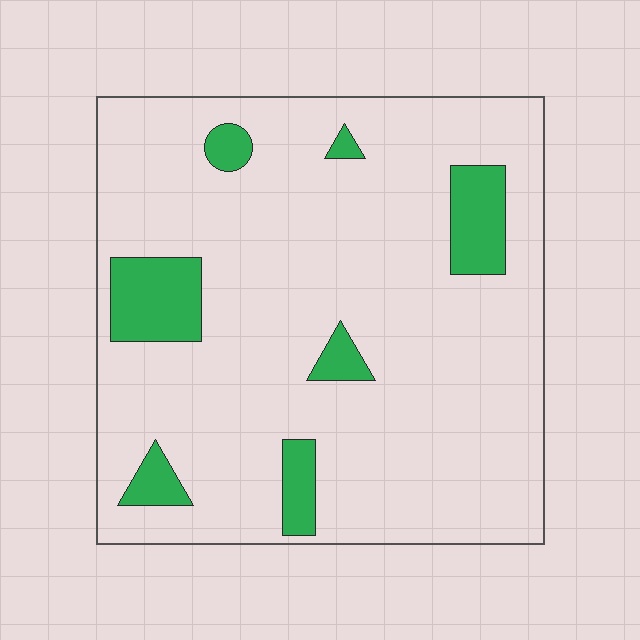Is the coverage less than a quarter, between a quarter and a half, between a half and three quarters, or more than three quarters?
Less than a quarter.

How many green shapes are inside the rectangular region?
7.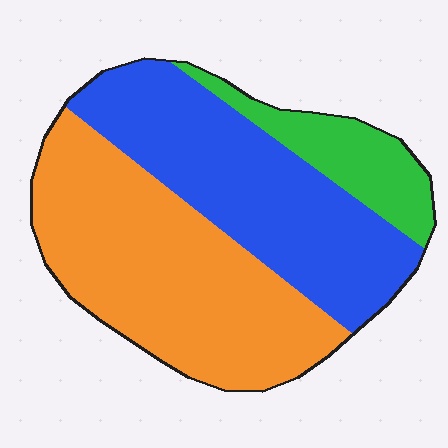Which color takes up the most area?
Orange, at roughly 45%.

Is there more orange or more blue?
Orange.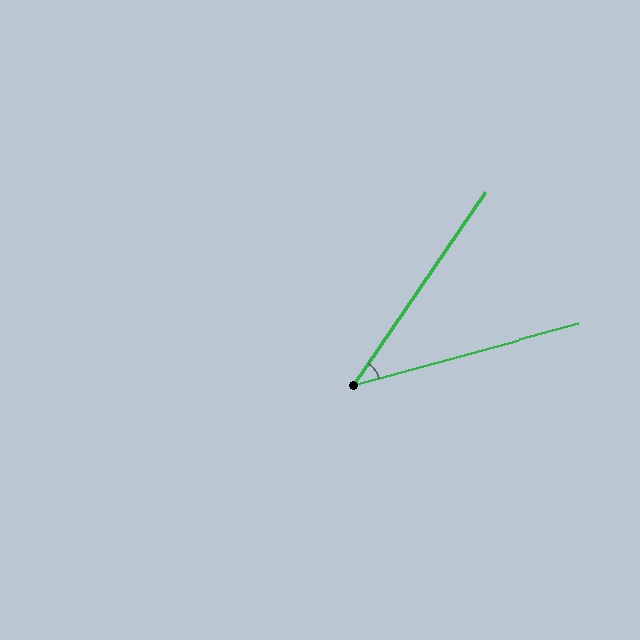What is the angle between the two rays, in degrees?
Approximately 41 degrees.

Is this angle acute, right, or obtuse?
It is acute.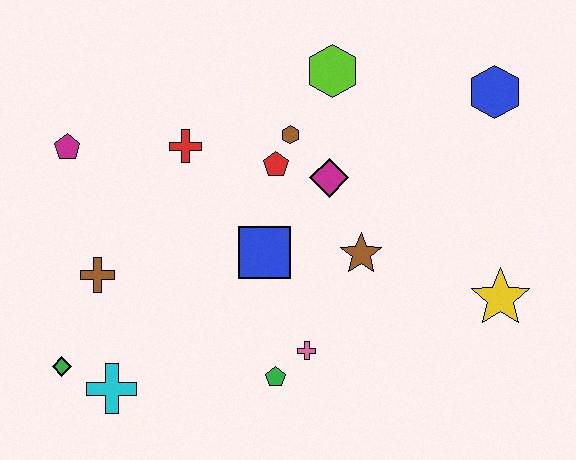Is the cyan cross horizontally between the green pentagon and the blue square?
No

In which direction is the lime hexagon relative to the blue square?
The lime hexagon is above the blue square.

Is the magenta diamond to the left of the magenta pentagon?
No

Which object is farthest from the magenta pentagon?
The yellow star is farthest from the magenta pentagon.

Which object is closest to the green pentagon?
The pink cross is closest to the green pentagon.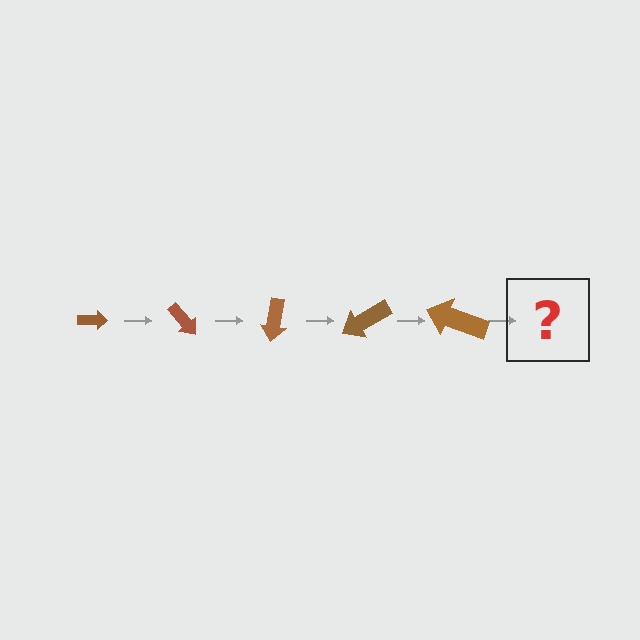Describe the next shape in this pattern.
It should be an arrow, larger than the previous one and rotated 250 degrees from the start.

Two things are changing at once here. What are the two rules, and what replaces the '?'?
The two rules are that the arrow grows larger each step and it rotates 50 degrees each step. The '?' should be an arrow, larger than the previous one and rotated 250 degrees from the start.